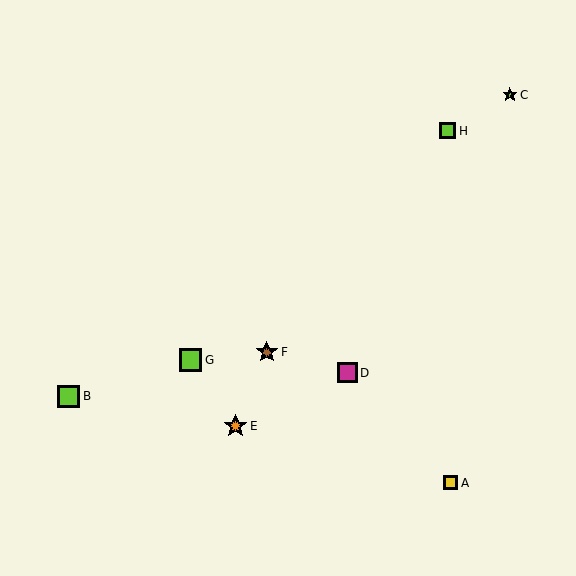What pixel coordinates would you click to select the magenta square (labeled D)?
Click at (348, 373) to select the magenta square D.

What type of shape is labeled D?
Shape D is a magenta square.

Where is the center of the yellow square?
The center of the yellow square is at (450, 483).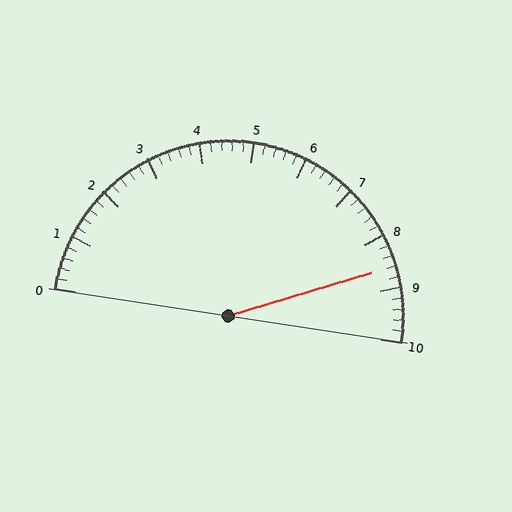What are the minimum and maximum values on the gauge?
The gauge ranges from 0 to 10.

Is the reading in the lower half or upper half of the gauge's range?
The reading is in the upper half of the range (0 to 10).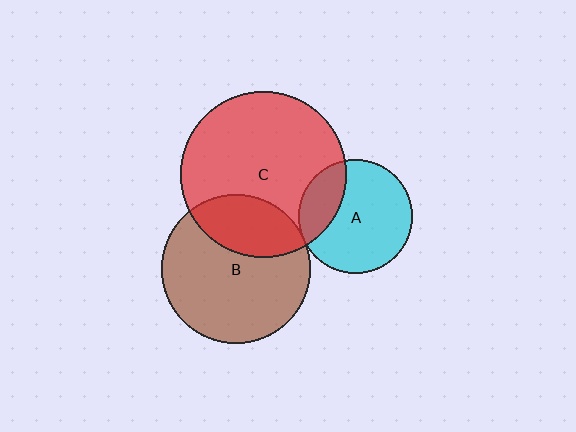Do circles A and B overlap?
Yes.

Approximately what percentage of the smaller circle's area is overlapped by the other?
Approximately 5%.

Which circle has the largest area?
Circle C (red).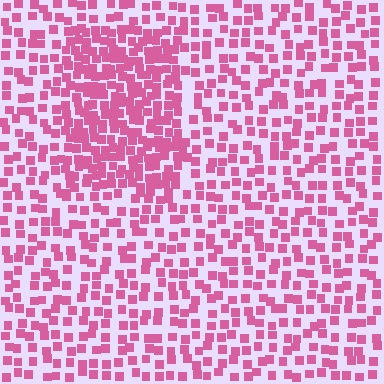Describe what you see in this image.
The image contains small pink elements arranged at two different densities. A rectangle-shaped region is visible where the elements are more densely packed than the surrounding area.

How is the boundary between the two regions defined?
The boundary is defined by a change in element density (approximately 2.0x ratio). All elements are the same color, size, and shape.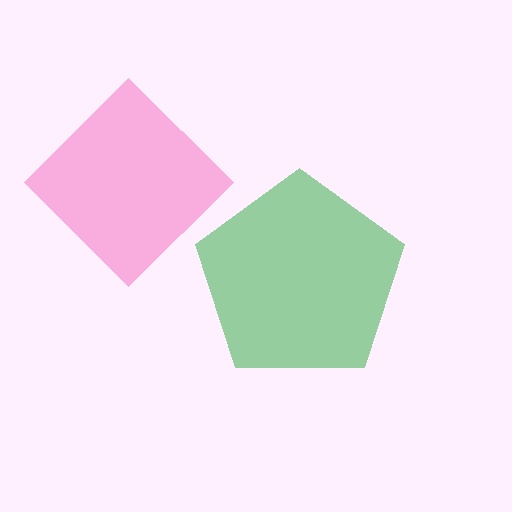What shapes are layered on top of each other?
The layered shapes are: a pink diamond, a green pentagon.